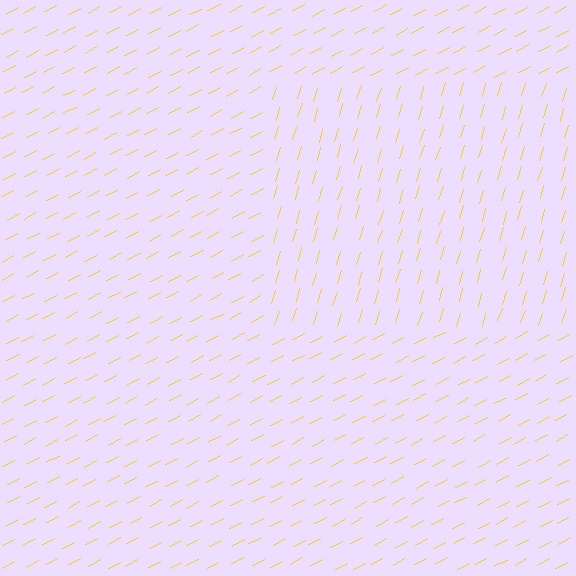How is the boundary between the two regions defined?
The boundary is defined purely by a change in line orientation (approximately 45 degrees difference). All lines are the same color and thickness.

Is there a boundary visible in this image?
Yes, there is a texture boundary formed by a change in line orientation.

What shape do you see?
I see a rectangle.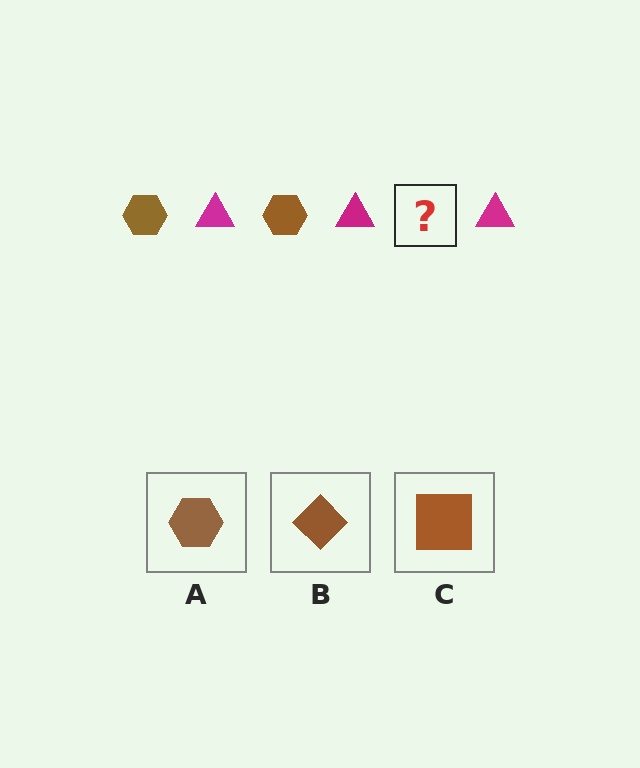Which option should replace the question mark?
Option A.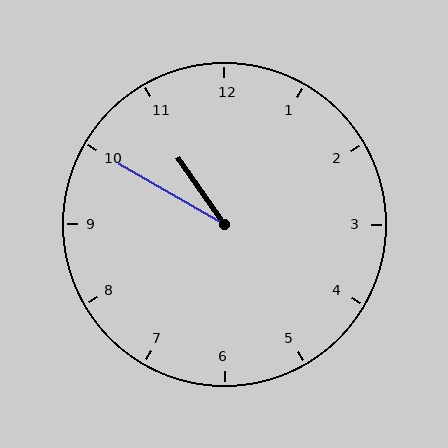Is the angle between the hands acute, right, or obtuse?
It is acute.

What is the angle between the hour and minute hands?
Approximately 25 degrees.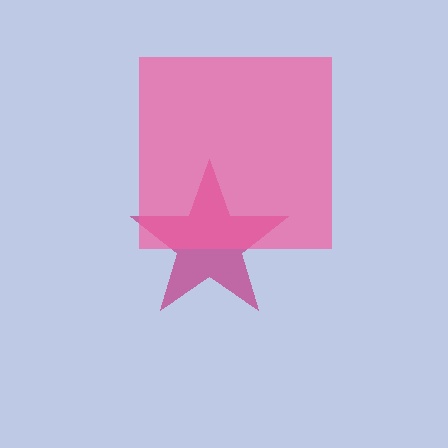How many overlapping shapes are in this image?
There are 2 overlapping shapes in the image.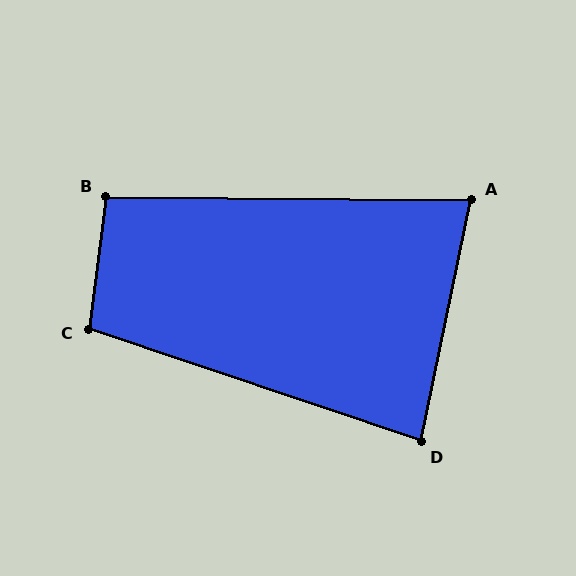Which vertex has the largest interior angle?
C, at approximately 101 degrees.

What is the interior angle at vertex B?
Approximately 97 degrees (obtuse).